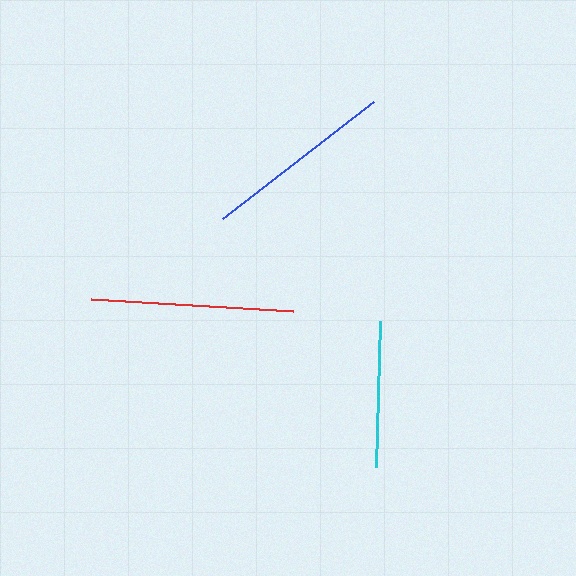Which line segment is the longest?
The red line is the longest at approximately 203 pixels.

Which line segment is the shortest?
The cyan line is the shortest at approximately 147 pixels.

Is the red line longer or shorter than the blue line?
The red line is longer than the blue line.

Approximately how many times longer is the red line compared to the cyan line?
The red line is approximately 1.4 times the length of the cyan line.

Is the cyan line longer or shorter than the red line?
The red line is longer than the cyan line.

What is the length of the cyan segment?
The cyan segment is approximately 147 pixels long.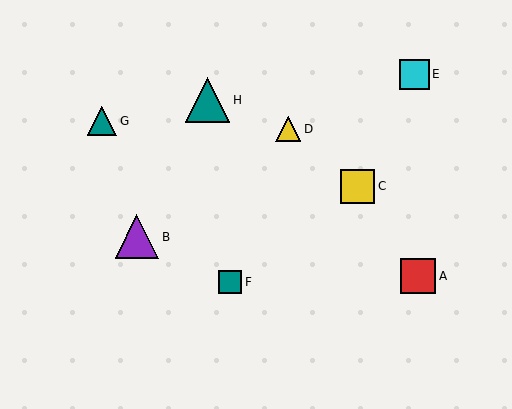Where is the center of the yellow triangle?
The center of the yellow triangle is at (288, 129).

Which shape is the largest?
The teal triangle (labeled H) is the largest.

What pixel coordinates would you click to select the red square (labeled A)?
Click at (418, 276) to select the red square A.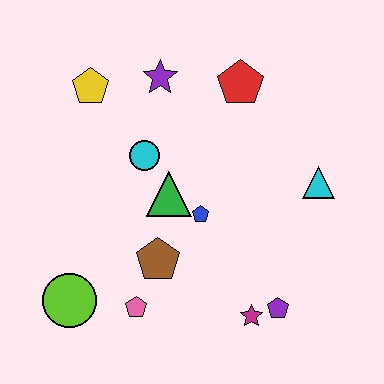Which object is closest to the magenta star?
The purple pentagon is closest to the magenta star.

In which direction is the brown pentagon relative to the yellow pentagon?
The brown pentagon is below the yellow pentagon.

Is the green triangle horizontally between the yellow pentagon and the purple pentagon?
Yes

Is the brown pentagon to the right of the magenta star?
No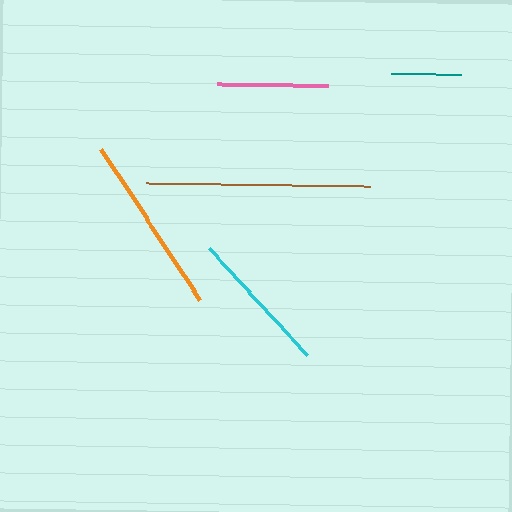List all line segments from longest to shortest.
From longest to shortest: brown, orange, cyan, pink, teal.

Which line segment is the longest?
The brown line is the longest at approximately 225 pixels.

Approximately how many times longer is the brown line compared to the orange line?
The brown line is approximately 1.2 times the length of the orange line.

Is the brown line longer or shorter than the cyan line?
The brown line is longer than the cyan line.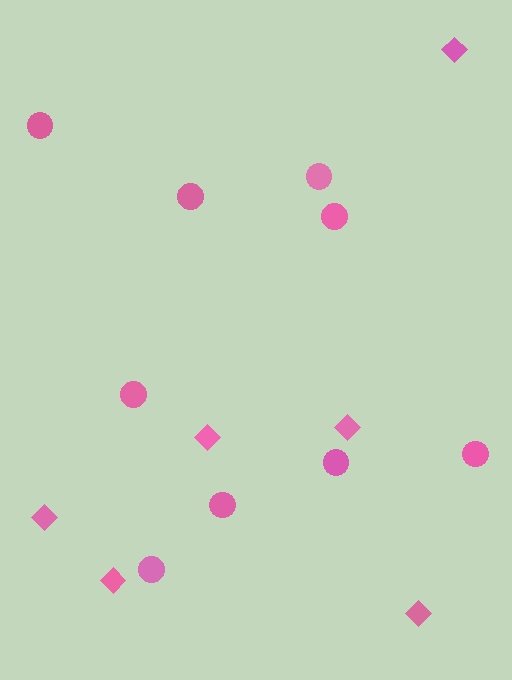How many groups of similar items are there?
There are 2 groups: one group of diamonds (6) and one group of circles (9).